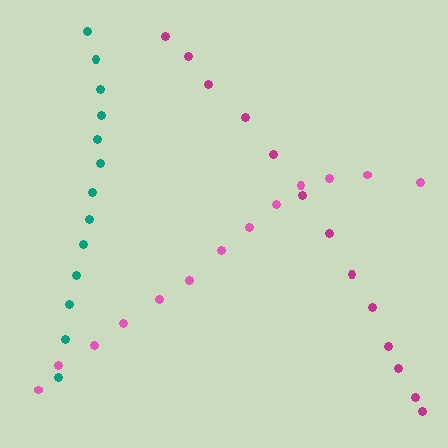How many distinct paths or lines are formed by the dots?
There are 3 distinct paths.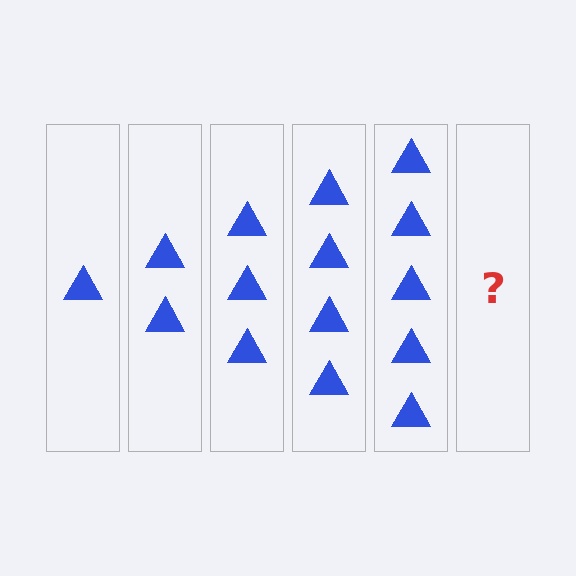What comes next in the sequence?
The next element should be 6 triangles.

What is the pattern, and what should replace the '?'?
The pattern is that each step adds one more triangle. The '?' should be 6 triangles.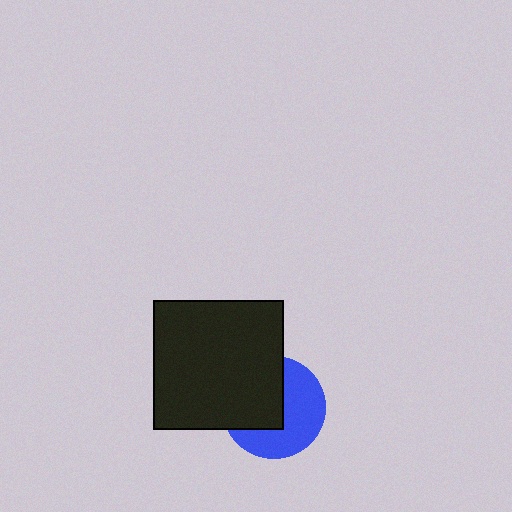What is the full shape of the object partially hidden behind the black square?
The partially hidden object is a blue circle.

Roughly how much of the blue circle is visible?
About half of it is visible (roughly 53%).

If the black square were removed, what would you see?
You would see the complete blue circle.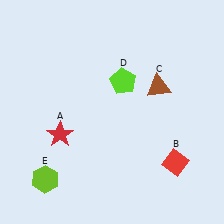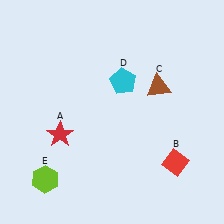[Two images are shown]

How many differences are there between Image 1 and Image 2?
There is 1 difference between the two images.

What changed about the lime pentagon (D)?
In Image 1, D is lime. In Image 2, it changed to cyan.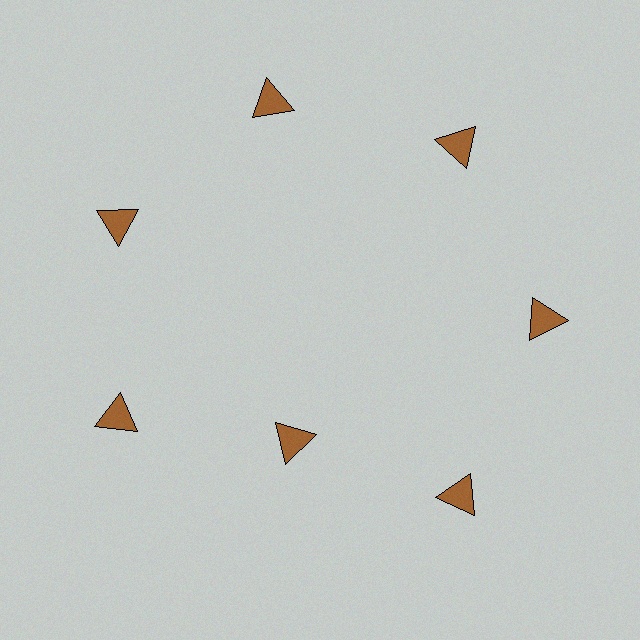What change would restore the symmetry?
The symmetry would be restored by moving it outward, back onto the ring so that all 7 triangles sit at equal angles and equal distance from the center.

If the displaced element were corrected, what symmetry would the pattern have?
It would have 7-fold rotational symmetry — the pattern would map onto itself every 51 degrees.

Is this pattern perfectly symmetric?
No. The 7 brown triangles are arranged in a ring, but one element near the 6 o'clock position is pulled inward toward the center, breaking the 7-fold rotational symmetry.